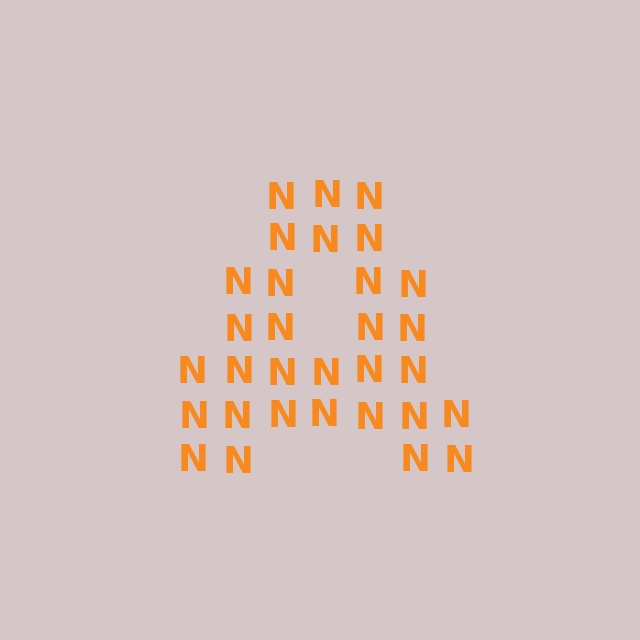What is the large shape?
The large shape is the letter A.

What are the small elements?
The small elements are letter N's.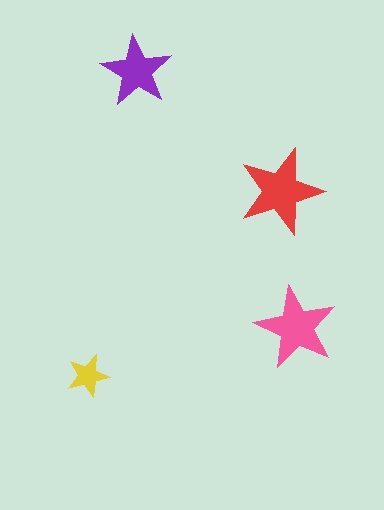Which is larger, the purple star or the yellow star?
The purple one.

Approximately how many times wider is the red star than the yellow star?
About 2 times wider.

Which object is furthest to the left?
The yellow star is leftmost.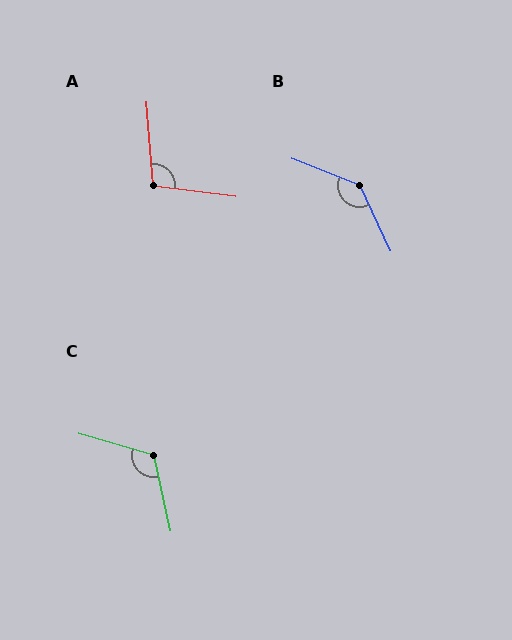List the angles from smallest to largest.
A (101°), C (118°), B (136°).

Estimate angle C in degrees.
Approximately 118 degrees.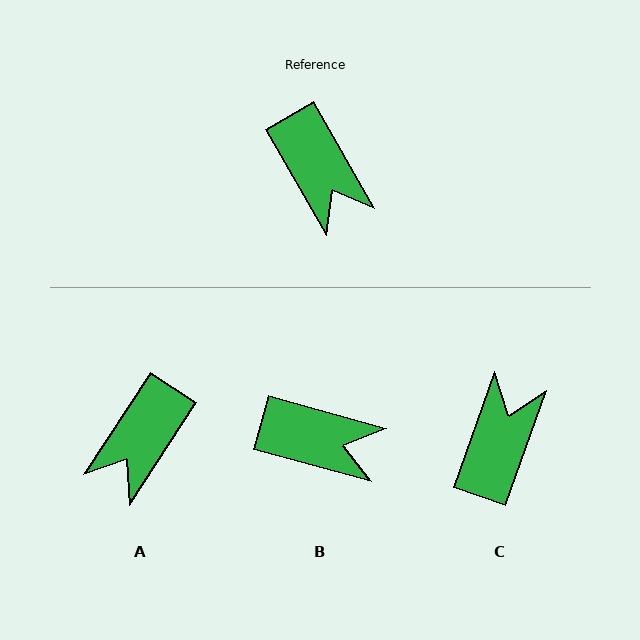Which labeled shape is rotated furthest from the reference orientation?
C, about 131 degrees away.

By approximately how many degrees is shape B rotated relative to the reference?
Approximately 45 degrees counter-clockwise.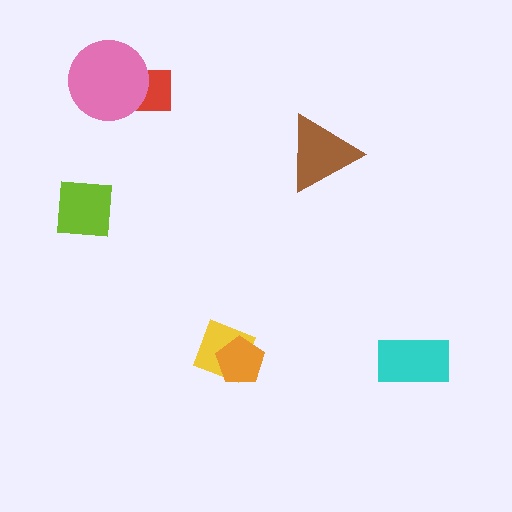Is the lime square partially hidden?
No, no other shape covers it.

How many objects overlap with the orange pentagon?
1 object overlaps with the orange pentagon.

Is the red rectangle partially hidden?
Yes, it is partially covered by another shape.